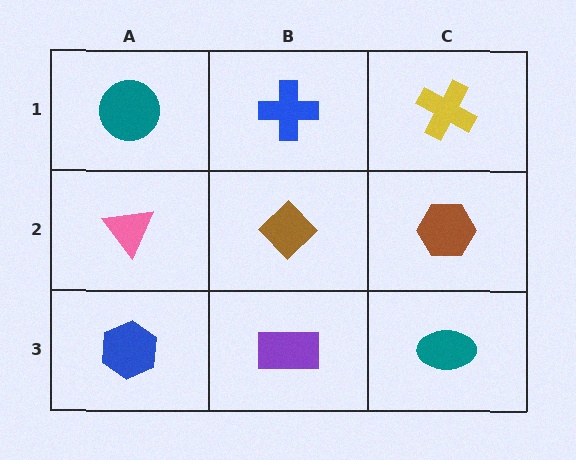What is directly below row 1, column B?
A brown diamond.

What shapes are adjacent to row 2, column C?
A yellow cross (row 1, column C), a teal ellipse (row 3, column C), a brown diamond (row 2, column B).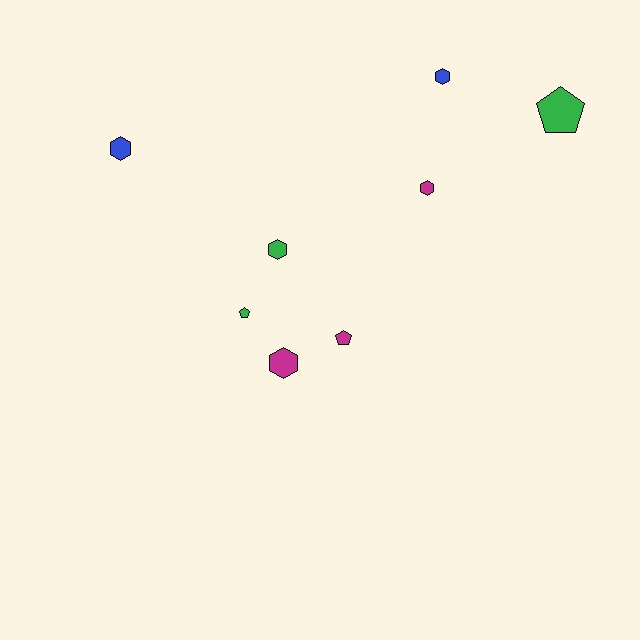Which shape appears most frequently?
Hexagon, with 5 objects.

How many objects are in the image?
There are 8 objects.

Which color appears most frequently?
Green, with 3 objects.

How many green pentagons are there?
There are 2 green pentagons.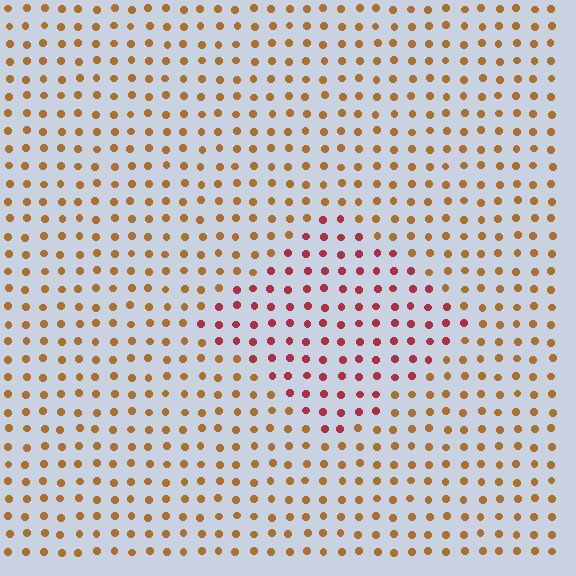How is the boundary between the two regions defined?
The boundary is defined purely by a slight shift in hue (about 41 degrees). Spacing, size, and orientation are identical on both sides.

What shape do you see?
I see a diamond.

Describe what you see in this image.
The image is filled with small brown elements in a uniform arrangement. A diamond-shaped region is visible where the elements are tinted to a slightly different hue, forming a subtle color boundary.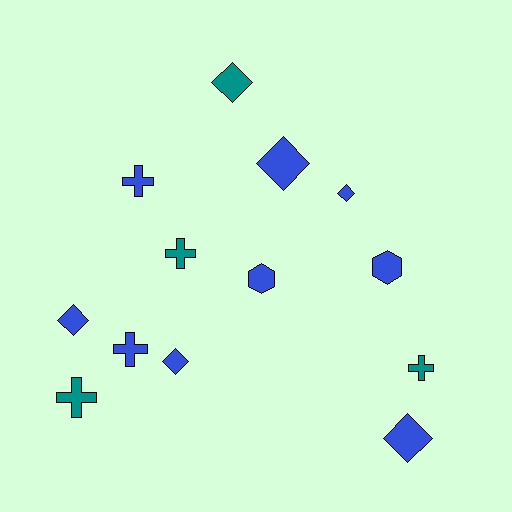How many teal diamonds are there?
There is 1 teal diamond.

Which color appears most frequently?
Blue, with 9 objects.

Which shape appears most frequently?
Diamond, with 6 objects.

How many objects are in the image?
There are 13 objects.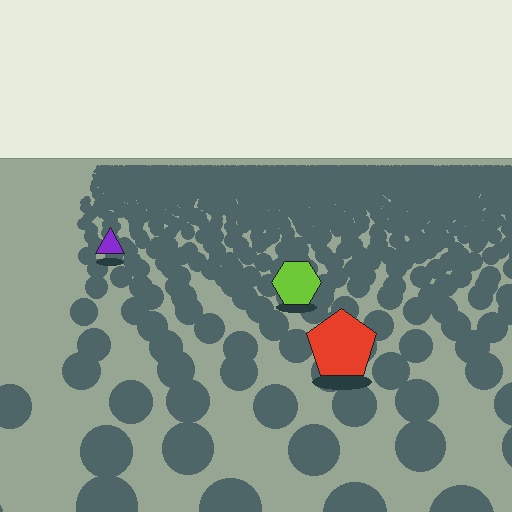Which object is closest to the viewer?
The red pentagon is closest. The texture marks near it are larger and more spread out.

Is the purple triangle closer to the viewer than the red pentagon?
No. The red pentagon is closer — you can tell from the texture gradient: the ground texture is coarser near it.